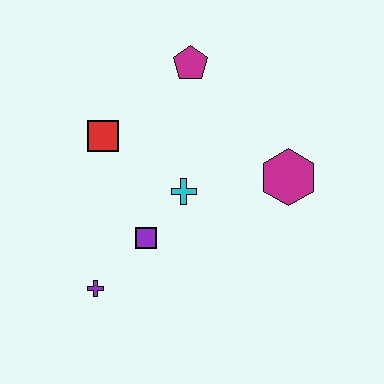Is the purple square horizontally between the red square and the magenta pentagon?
Yes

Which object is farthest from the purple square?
The magenta pentagon is farthest from the purple square.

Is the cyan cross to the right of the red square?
Yes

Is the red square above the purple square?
Yes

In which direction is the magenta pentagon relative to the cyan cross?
The magenta pentagon is above the cyan cross.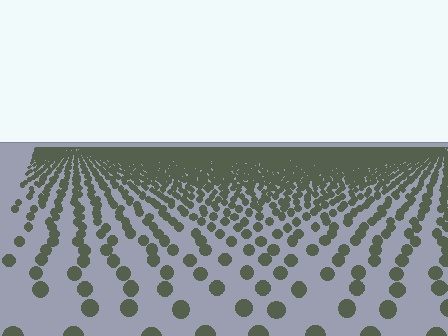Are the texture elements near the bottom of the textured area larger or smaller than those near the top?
Larger. Near the bottom, elements are closer to the viewer and appear at a bigger on-screen size.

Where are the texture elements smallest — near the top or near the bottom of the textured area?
Near the top.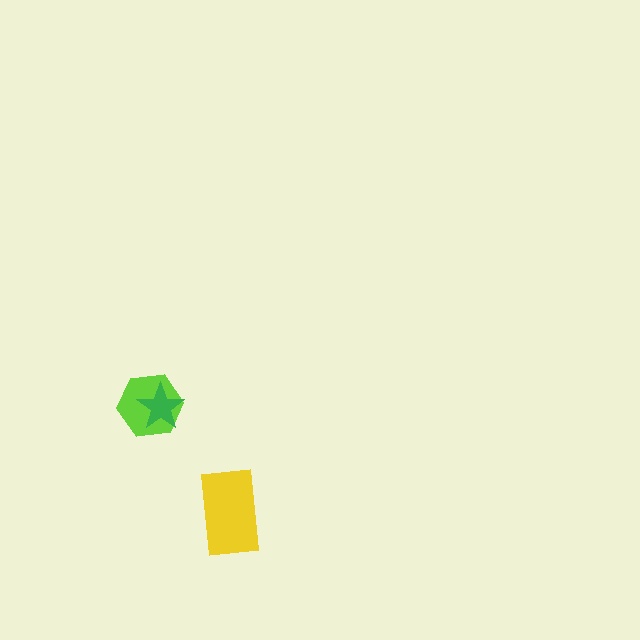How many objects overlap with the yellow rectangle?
0 objects overlap with the yellow rectangle.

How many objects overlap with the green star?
1 object overlaps with the green star.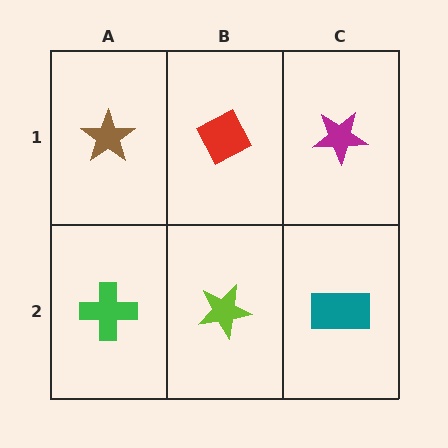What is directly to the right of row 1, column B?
A magenta star.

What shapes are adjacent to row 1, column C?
A teal rectangle (row 2, column C), a red diamond (row 1, column B).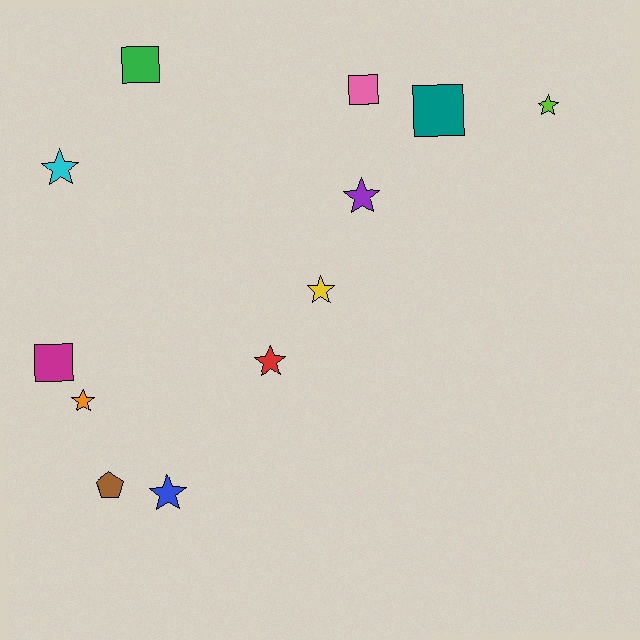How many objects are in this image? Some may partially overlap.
There are 12 objects.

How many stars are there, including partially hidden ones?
There are 7 stars.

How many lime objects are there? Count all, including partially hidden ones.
There is 1 lime object.